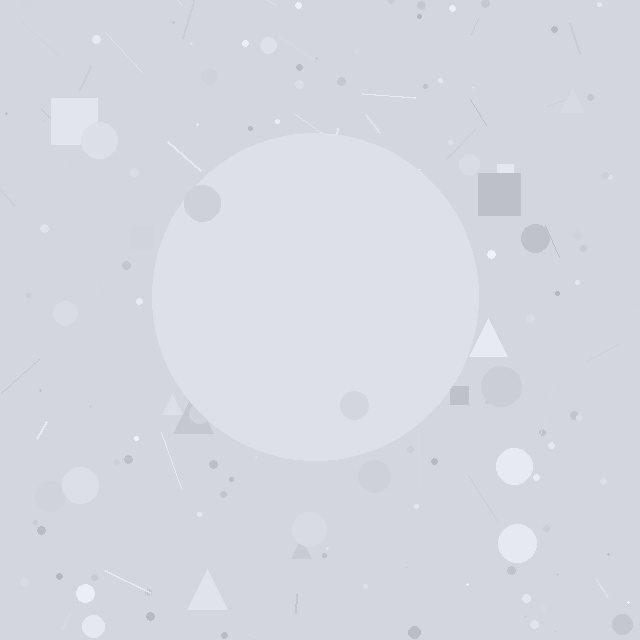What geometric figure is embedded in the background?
A circle is embedded in the background.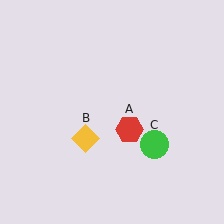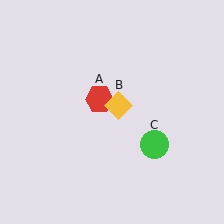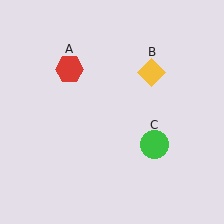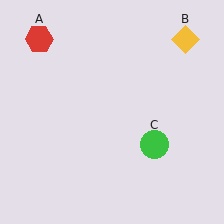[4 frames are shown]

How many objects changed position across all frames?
2 objects changed position: red hexagon (object A), yellow diamond (object B).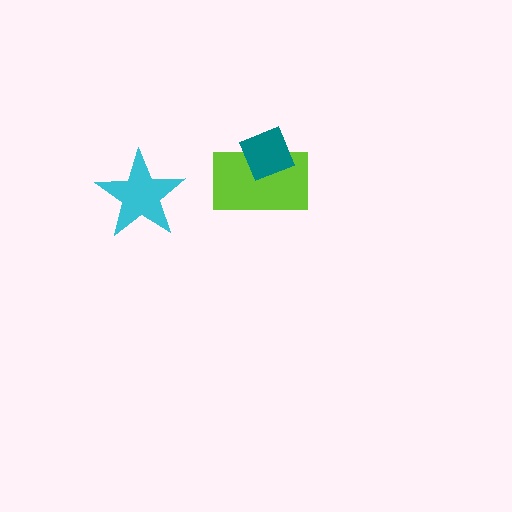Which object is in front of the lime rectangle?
The teal diamond is in front of the lime rectangle.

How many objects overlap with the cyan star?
0 objects overlap with the cyan star.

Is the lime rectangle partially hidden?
Yes, it is partially covered by another shape.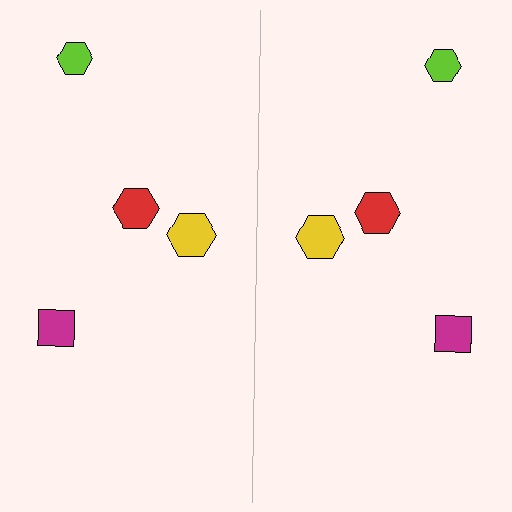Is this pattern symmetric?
Yes, this pattern has bilateral (reflection) symmetry.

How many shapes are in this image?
There are 8 shapes in this image.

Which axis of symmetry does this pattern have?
The pattern has a vertical axis of symmetry running through the center of the image.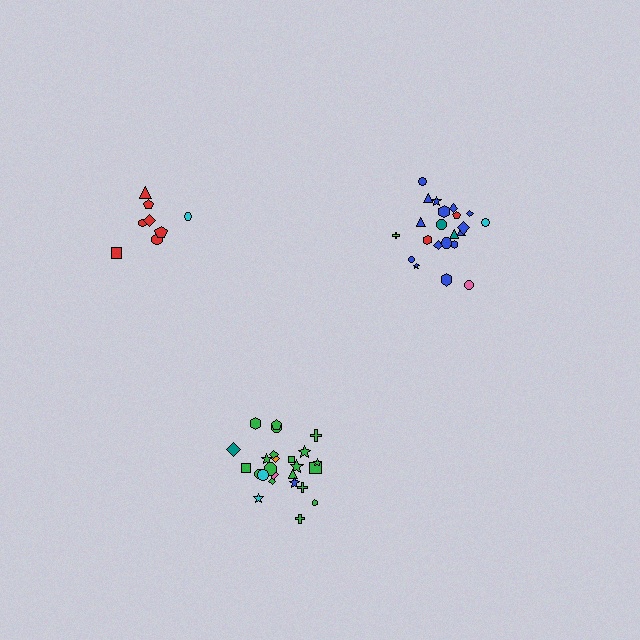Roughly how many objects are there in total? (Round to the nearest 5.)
Roughly 55 objects in total.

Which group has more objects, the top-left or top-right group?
The top-right group.